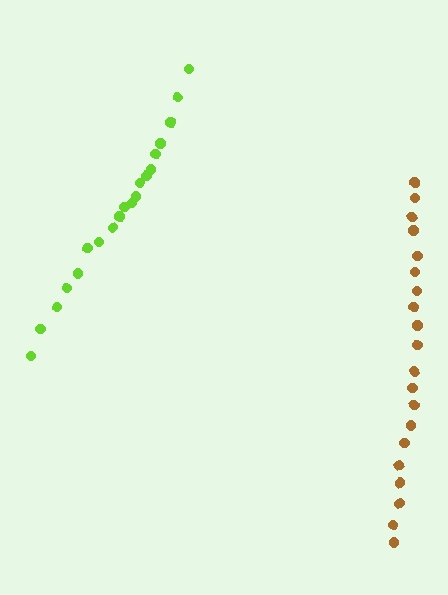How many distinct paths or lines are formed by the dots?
There are 2 distinct paths.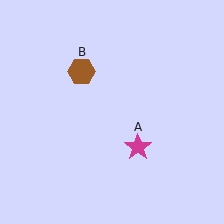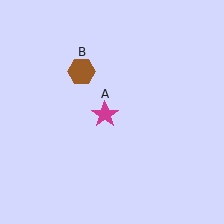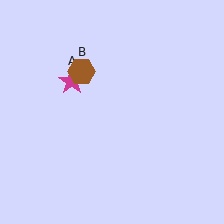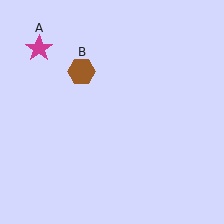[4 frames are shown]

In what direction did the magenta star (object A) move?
The magenta star (object A) moved up and to the left.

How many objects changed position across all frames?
1 object changed position: magenta star (object A).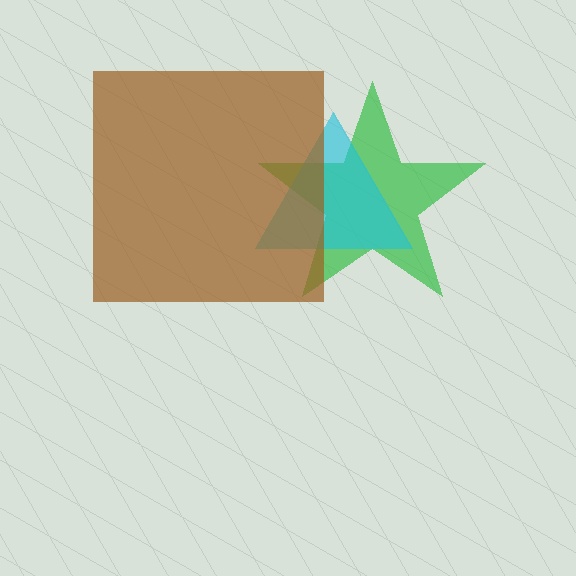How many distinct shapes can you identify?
There are 3 distinct shapes: a green star, a cyan triangle, a brown square.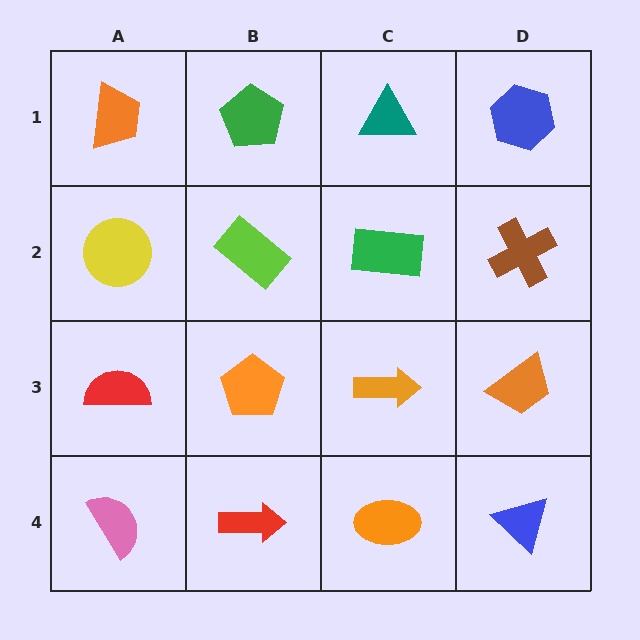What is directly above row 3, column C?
A green rectangle.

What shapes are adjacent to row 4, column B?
An orange pentagon (row 3, column B), a pink semicircle (row 4, column A), an orange ellipse (row 4, column C).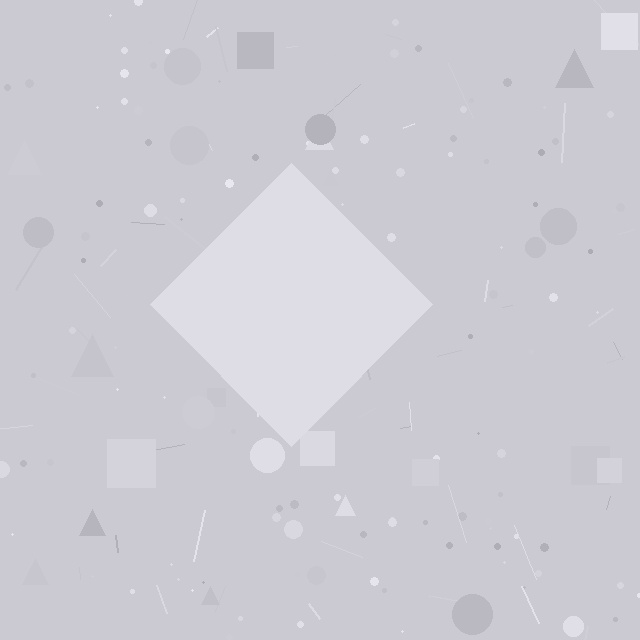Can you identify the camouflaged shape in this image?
The camouflaged shape is a diamond.